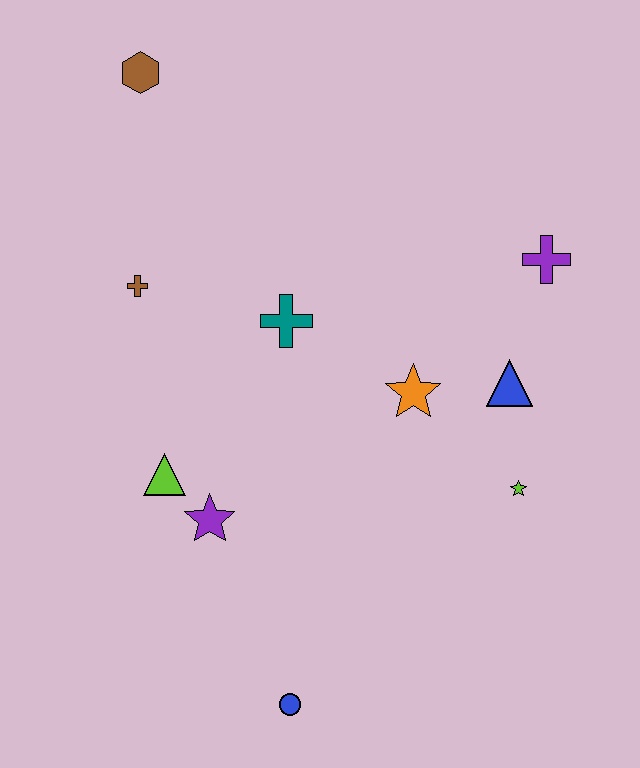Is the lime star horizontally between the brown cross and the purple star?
No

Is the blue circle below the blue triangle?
Yes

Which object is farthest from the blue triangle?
The brown hexagon is farthest from the blue triangle.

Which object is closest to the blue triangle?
The orange star is closest to the blue triangle.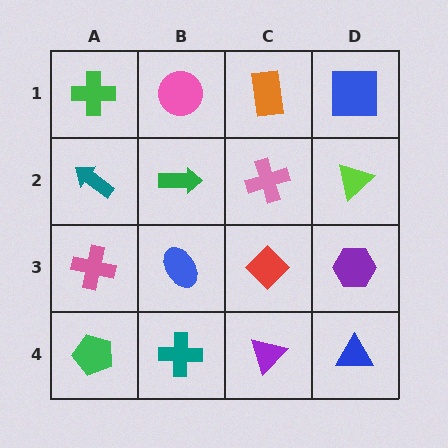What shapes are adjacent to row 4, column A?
A pink cross (row 3, column A), a teal cross (row 4, column B).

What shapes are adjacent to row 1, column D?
A lime triangle (row 2, column D), an orange rectangle (row 1, column C).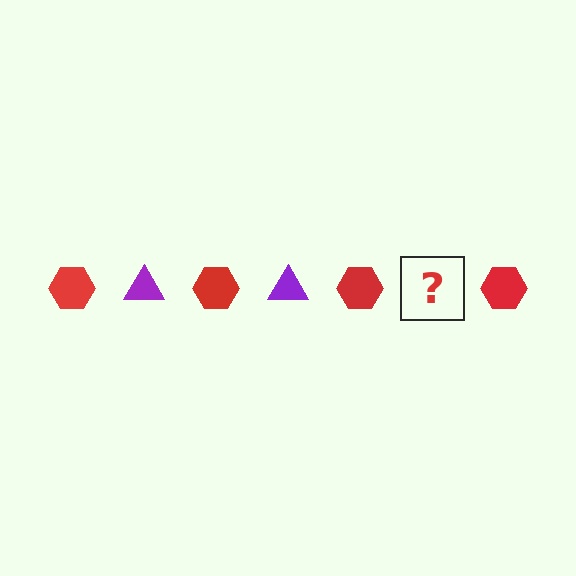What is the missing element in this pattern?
The missing element is a purple triangle.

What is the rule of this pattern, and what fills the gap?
The rule is that the pattern alternates between red hexagon and purple triangle. The gap should be filled with a purple triangle.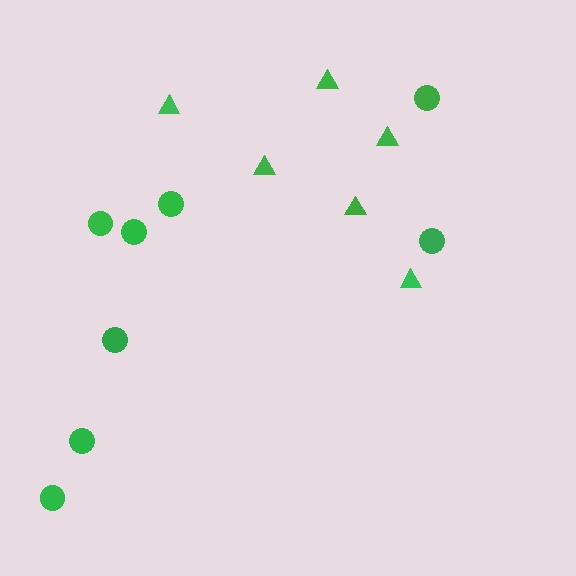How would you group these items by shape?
There are 2 groups: one group of circles (8) and one group of triangles (6).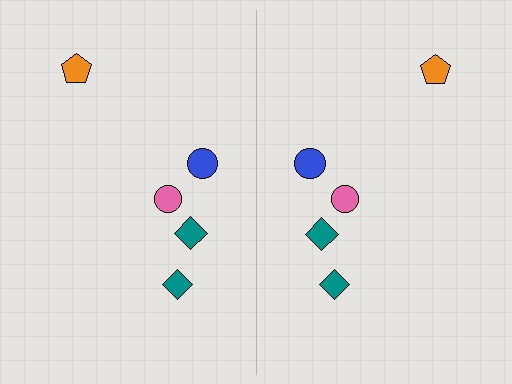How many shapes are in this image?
There are 10 shapes in this image.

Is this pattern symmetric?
Yes, this pattern has bilateral (reflection) symmetry.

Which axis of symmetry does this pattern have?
The pattern has a vertical axis of symmetry running through the center of the image.